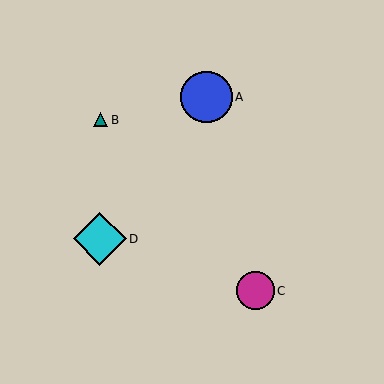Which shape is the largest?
The cyan diamond (labeled D) is the largest.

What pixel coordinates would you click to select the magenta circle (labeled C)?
Click at (255, 291) to select the magenta circle C.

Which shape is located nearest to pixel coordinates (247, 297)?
The magenta circle (labeled C) at (255, 291) is nearest to that location.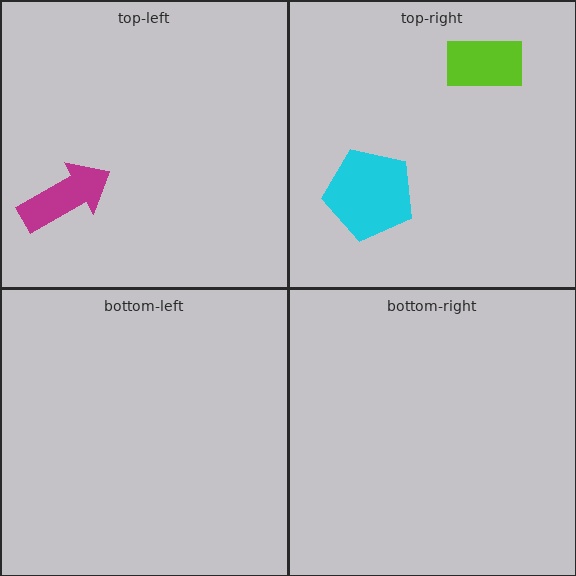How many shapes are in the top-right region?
2.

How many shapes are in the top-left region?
1.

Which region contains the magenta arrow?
The top-left region.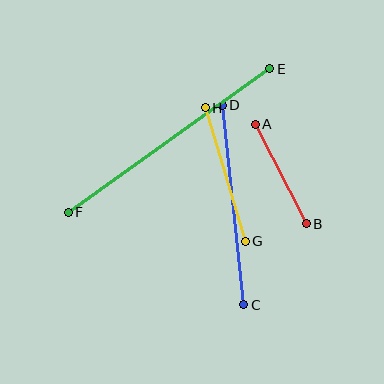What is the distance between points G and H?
The distance is approximately 140 pixels.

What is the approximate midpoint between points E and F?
The midpoint is at approximately (169, 140) pixels.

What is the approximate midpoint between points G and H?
The midpoint is at approximately (225, 174) pixels.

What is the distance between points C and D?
The distance is approximately 201 pixels.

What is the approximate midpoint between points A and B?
The midpoint is at approximately (281, 174) pixels.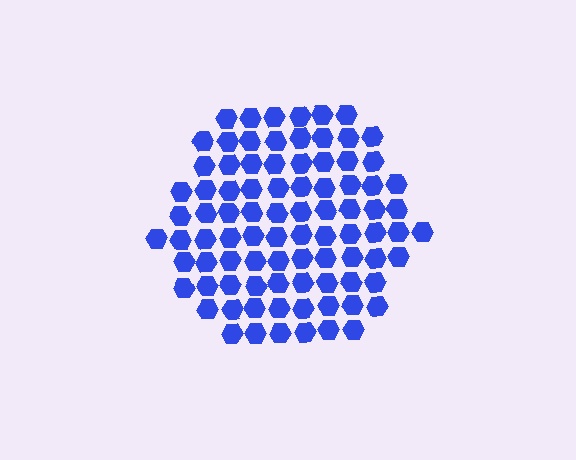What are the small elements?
The small elements are hexagons.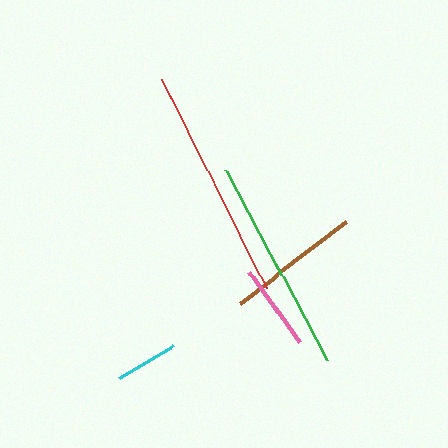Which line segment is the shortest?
The cyan line is the shortest at approximately 63 pixels.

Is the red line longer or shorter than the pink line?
The red line is longer than the pink line.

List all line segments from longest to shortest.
From longest to shortest: red, green, brown, pink, cyan.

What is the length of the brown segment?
The brown segment is approximately 134 pixels long.